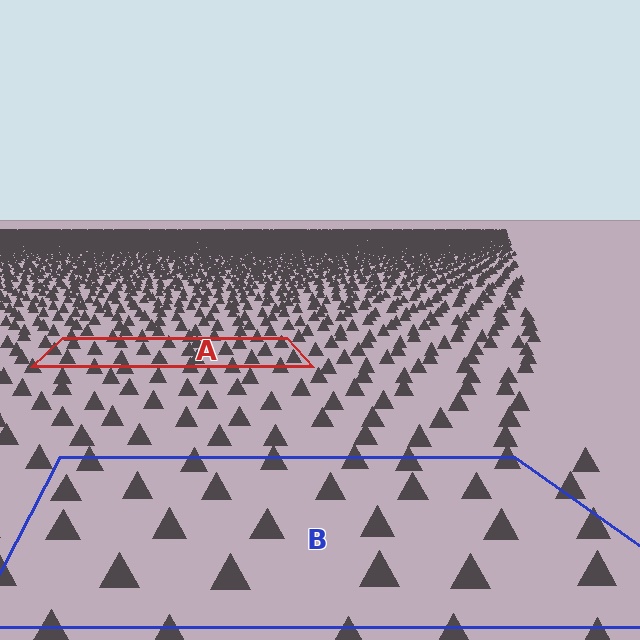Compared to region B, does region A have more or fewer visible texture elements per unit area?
Region A has more texture elements per unit area — they are packed more densely because it is farther away.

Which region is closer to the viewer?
Region B is closer. The texture elements there are larger and more spread out.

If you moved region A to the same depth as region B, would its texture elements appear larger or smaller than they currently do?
They would appear larger. At a closer depth, the same texture elements are projected at a bigger on-screen size.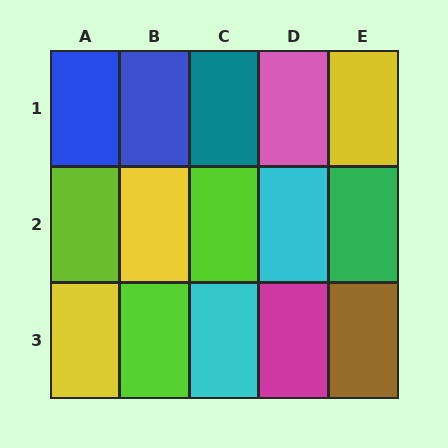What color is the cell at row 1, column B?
Blue.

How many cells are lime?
3 cells are lime.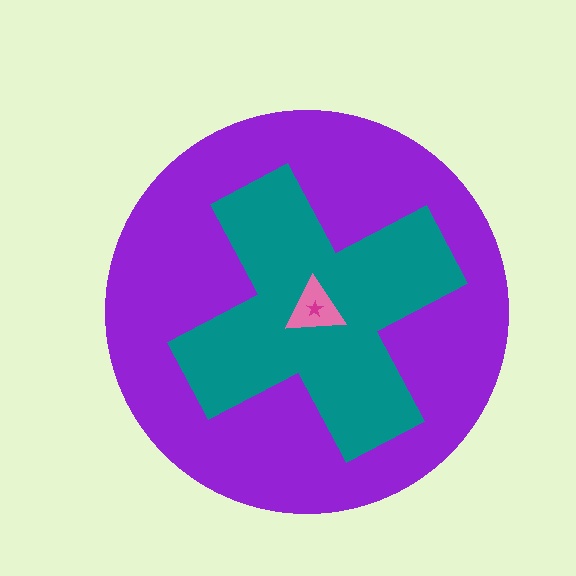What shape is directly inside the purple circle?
The teal cross.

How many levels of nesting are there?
4.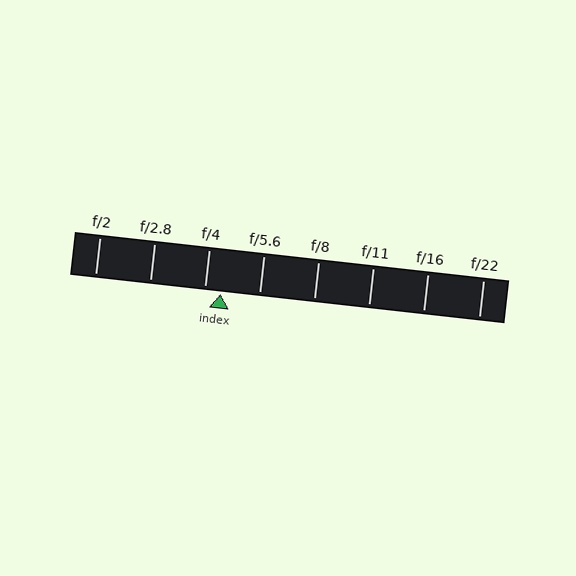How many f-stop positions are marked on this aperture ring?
There are 8 f-stop positions marked.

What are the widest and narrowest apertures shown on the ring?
The widest aperture shown is f/2 and the narrowest is f/22.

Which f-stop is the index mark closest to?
The index mark is closest to f/4.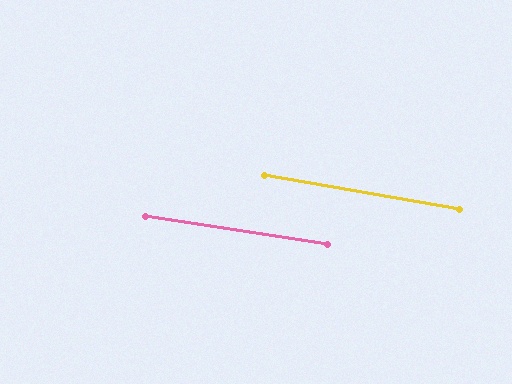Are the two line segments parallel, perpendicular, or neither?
Parallel — their directions differ by only 0.9°.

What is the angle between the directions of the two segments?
Approximately 1 degree.